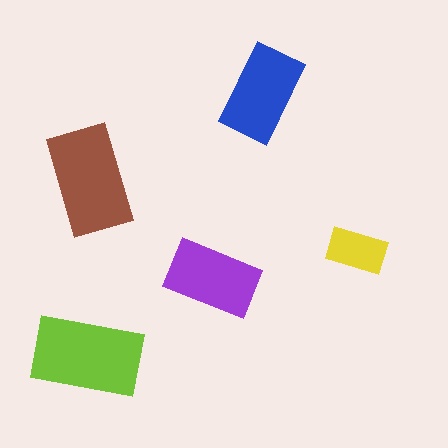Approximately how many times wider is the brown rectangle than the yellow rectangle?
About 2 times wider.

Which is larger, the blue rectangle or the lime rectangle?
The lime one.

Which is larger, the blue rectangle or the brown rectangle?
The brown one.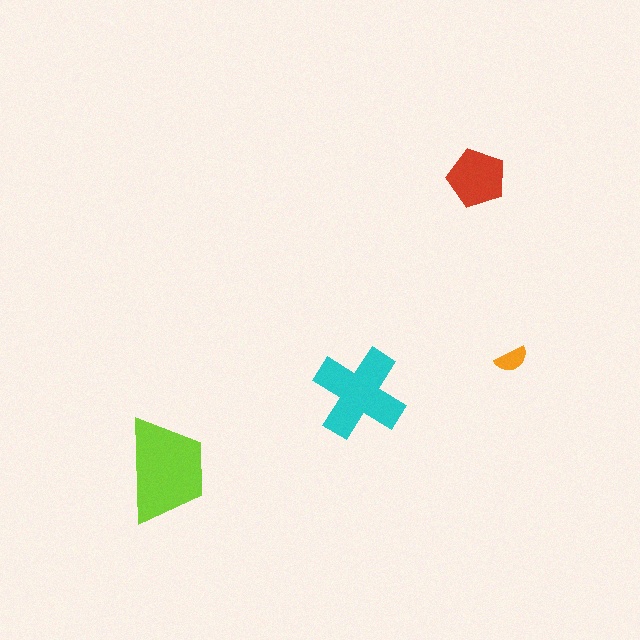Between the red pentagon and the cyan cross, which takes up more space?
The cyan cross.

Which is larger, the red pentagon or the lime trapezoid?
The lime trapezoid.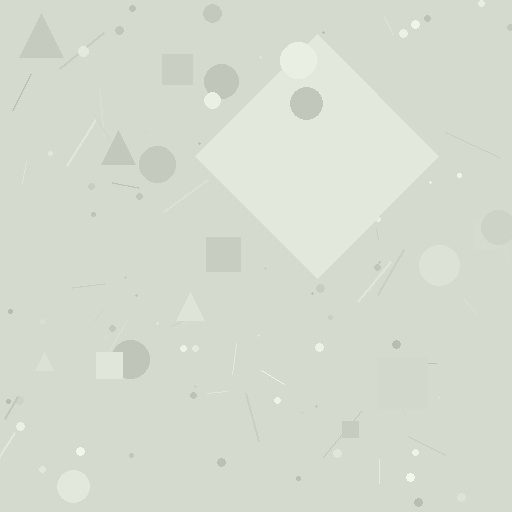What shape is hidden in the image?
A diamond is hidden in the image.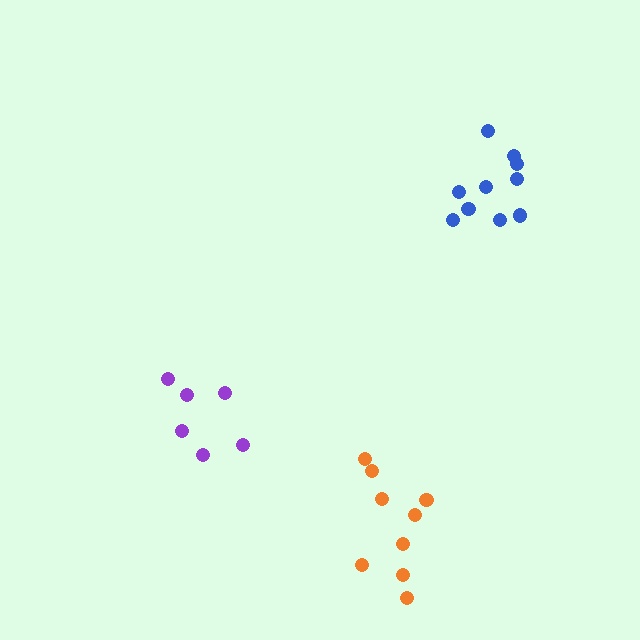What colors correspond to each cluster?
The clusters are colored: purple, blue, orange.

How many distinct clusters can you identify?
There are 3 distinct clusters.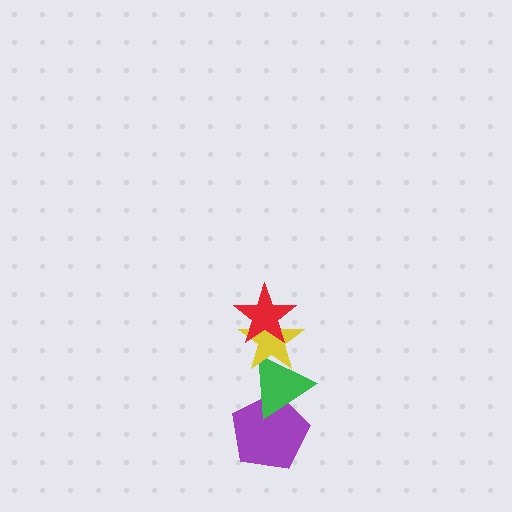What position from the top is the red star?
The red star is 1st from the top.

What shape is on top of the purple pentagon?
The green triangle is on top of the purple pentagon.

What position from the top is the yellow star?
The yellow star is 2nd from the top.